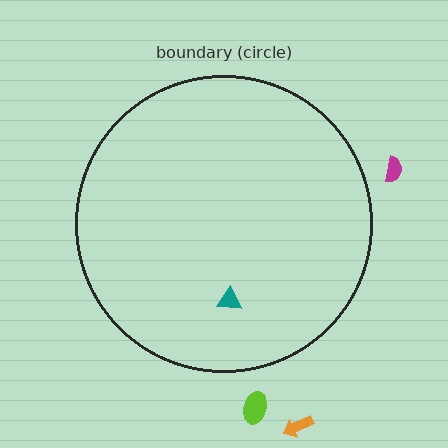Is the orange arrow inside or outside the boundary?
Outside.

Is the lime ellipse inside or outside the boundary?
Outside.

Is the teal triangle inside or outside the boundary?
Inside.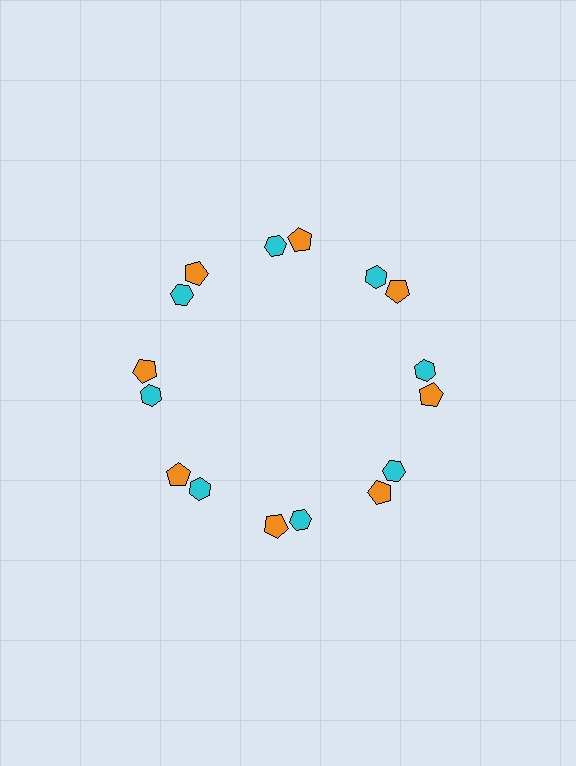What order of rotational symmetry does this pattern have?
This pattern has 8-fold rotational symmetry.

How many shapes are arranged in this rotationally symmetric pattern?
There are 16 shapes, arranged in 8 groups of 2.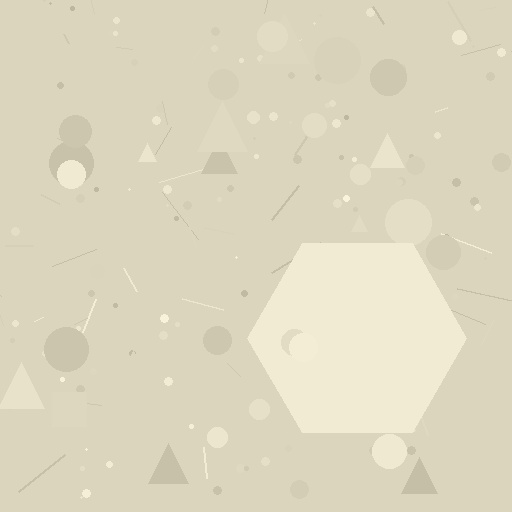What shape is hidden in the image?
A hexagon is hidden in the image.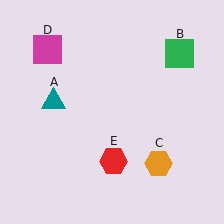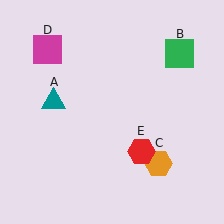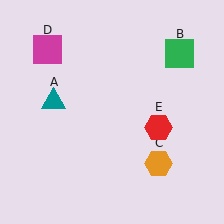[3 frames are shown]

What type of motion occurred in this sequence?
The red hexagon (object E) rotated counterclockwise around the center of the scene.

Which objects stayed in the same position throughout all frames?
Teal triangle (object A) and green square (object B) and orange hexagon (object C) and magenta square (object D) remained stationary.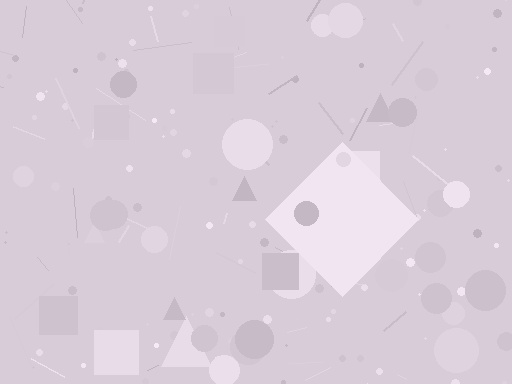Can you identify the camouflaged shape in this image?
The camouflaged shape is a diamond.